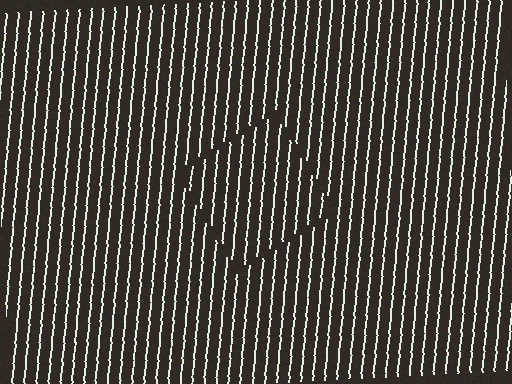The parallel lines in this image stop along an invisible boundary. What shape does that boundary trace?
An illusory square. The interior of the shape contains the same grating, shifted by half a period — the contour is defined by the phase discontinuity where line-ends from the inner and outer gratings abut.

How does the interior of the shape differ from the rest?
The interior of the shape contains the same grating, shifted by half a period — the contour is defined by the phase discontinuity where line-ends from the inner and outer gratings abut.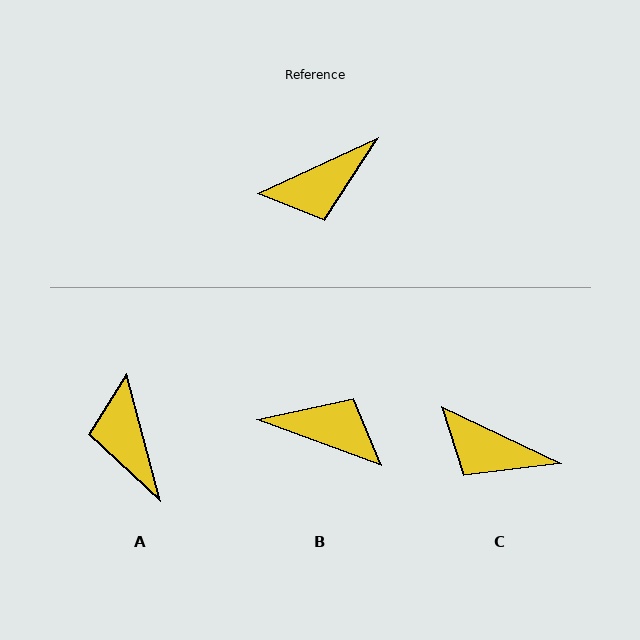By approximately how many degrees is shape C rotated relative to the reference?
Approximately 50 degrees clockwise.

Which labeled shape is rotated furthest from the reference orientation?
B, about 135 degrees away.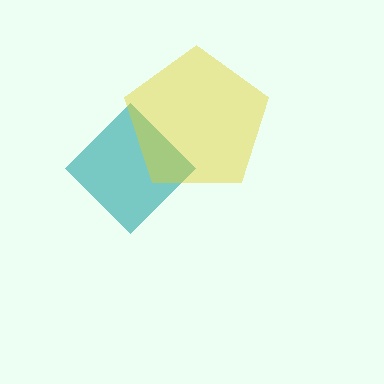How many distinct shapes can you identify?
There are 2 distinct shapes: a teal diamond, a yellow pentagon.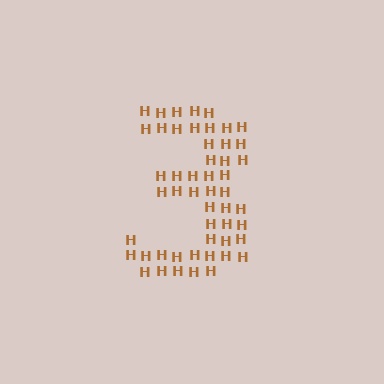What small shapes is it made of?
It is made of small letter H's.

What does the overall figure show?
The overall figure shows the digit 3.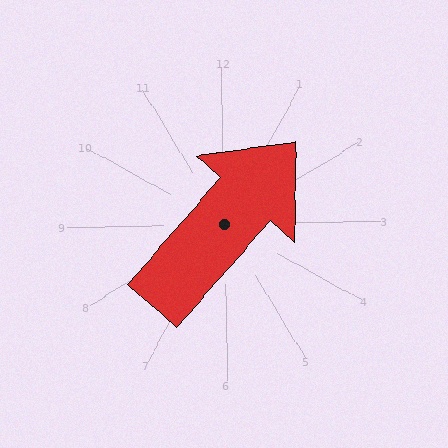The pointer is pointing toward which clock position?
Roughly 1 o'clock.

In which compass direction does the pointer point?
Northeast.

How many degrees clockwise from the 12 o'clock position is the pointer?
Approximately 42 degrees.